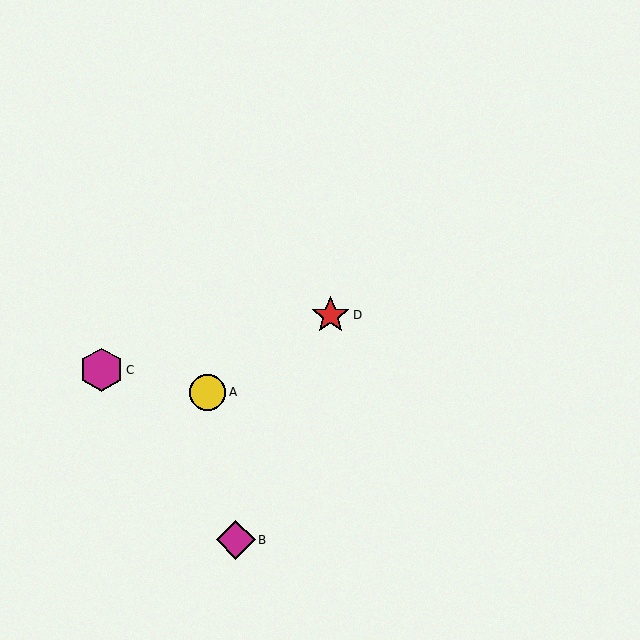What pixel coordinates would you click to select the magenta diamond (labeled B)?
Click at (236, 540) to select the magenta diamond B.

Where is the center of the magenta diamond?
The center of the magenta diamond is at (236, 540).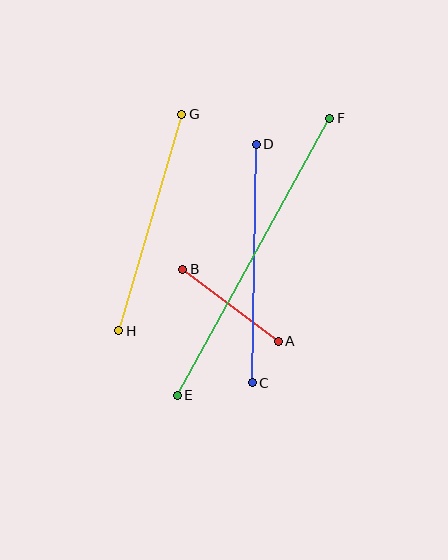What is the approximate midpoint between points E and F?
The midpoint is at approximately (253, 257) pixels.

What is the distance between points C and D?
The distance is approximately 238 pixels.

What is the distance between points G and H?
The distance is approximately 225 pixels.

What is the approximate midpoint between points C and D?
The midpoint is at approximately (254, 263) pixels.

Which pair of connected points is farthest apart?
Points E and F are farthest apart.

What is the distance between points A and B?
The distance is approximately 120 pixels.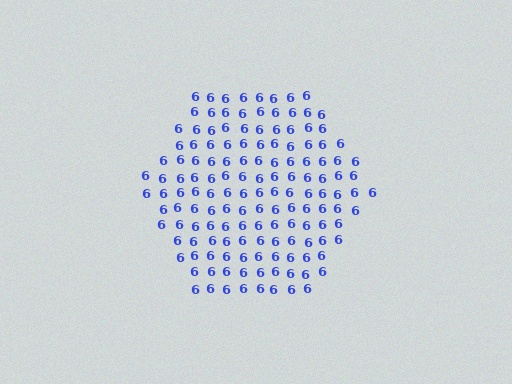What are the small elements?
The small elements are digit 6's.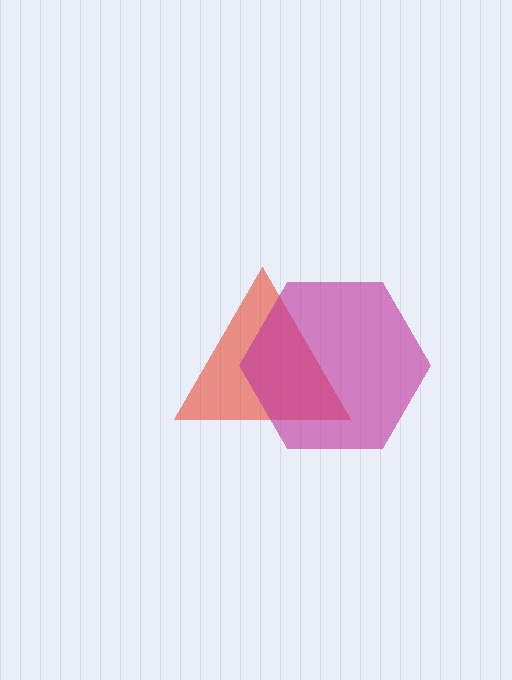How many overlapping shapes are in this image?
There are 2 overlapping shapes in the image.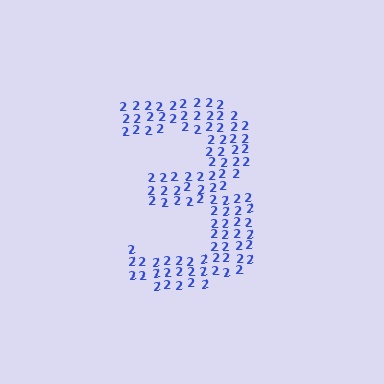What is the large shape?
The large shape is the digit 3.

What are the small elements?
The small elements are digit 2's.